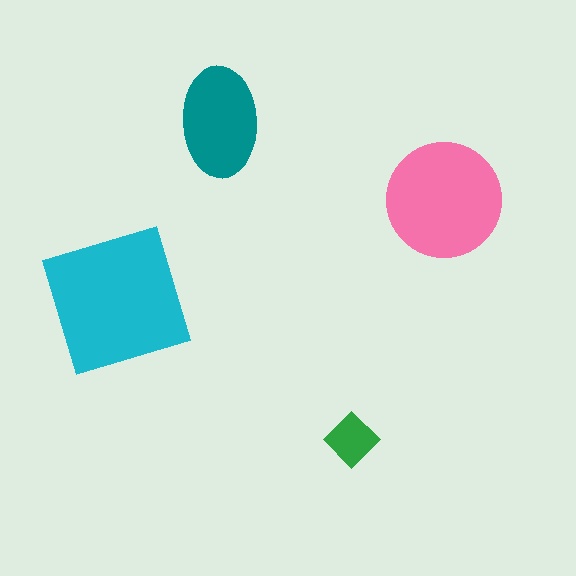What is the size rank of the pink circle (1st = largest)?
2nd.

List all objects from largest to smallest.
The cyan square, the pink circle, the teal ellipse, the green diamond.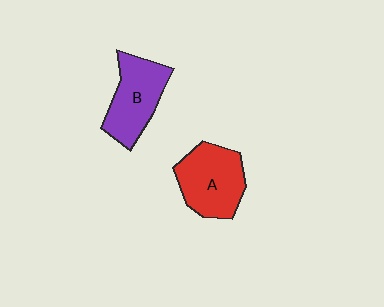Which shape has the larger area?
Shape A (red).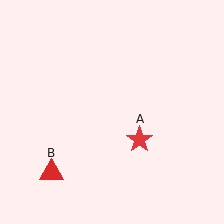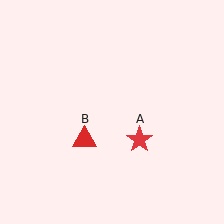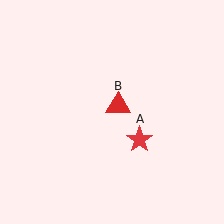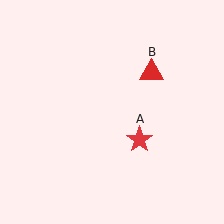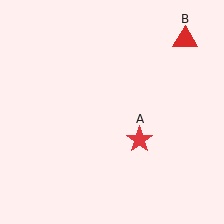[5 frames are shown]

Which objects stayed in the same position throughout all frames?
Red star (object A) remained stationary.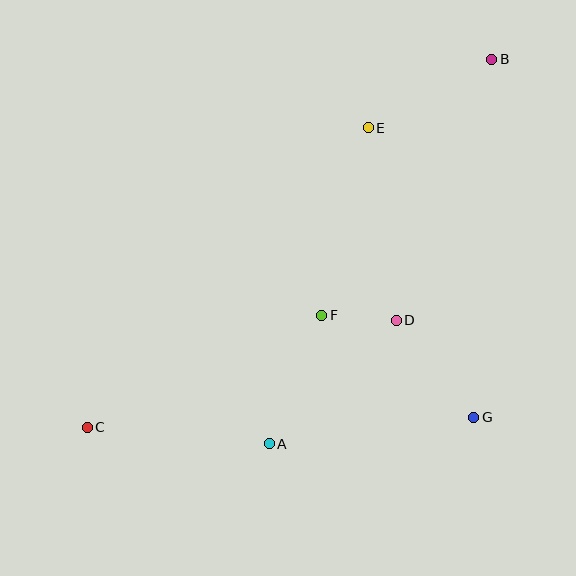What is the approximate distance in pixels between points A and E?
The distance between A and E is approximately 331 pixels.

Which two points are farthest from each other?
Points B and C are farthest from each other.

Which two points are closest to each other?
Points D and F are closest to each other.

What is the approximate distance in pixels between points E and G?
The distance between E and G is approximately 308 pixels.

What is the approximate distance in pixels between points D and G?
The distance between D and G is approximately 124 pixels.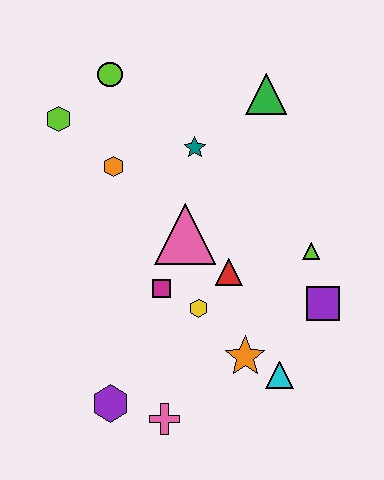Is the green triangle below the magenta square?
No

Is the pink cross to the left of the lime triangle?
Yes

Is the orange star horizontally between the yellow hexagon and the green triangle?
Yes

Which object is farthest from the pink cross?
The lime circle is farthest from the pink cross.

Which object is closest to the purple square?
The lime triangle is closest to the purple square.